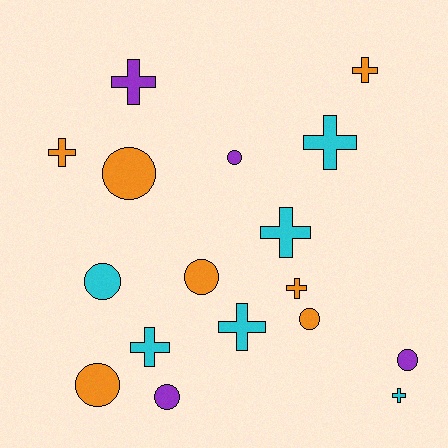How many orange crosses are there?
There are 3 orange crosses.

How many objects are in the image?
There are 17 objects.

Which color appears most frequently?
Orange, with 7 objects.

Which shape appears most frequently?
Cross, with 9 objects.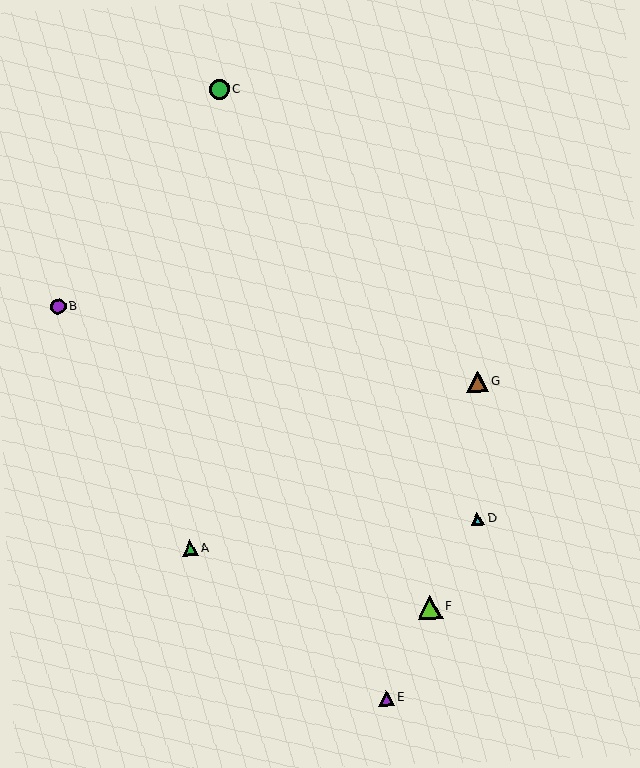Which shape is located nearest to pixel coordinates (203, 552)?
The green triangle (labeled A) at (190, 548) is nearest to that location.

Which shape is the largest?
The lime triangle (labeled F) is the largest.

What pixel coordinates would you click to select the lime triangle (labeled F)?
Click at (430, 607) to select the lime triangle F.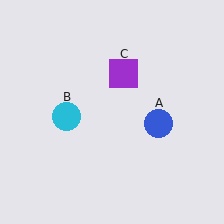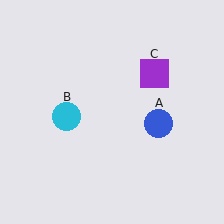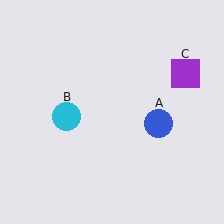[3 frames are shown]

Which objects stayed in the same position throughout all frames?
Blue circle (object A) and cyan circle (object B) remained stationary.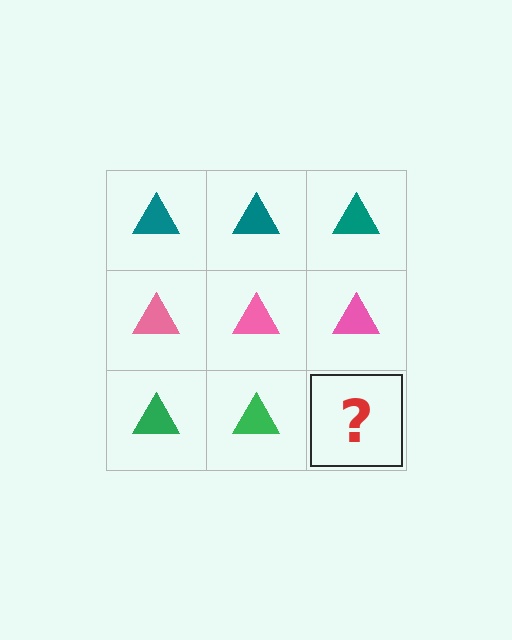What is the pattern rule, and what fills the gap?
The rule is that each row has a consistent color. The gap should be filled with a green triangle.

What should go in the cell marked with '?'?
The missing cell should contain a green triangle.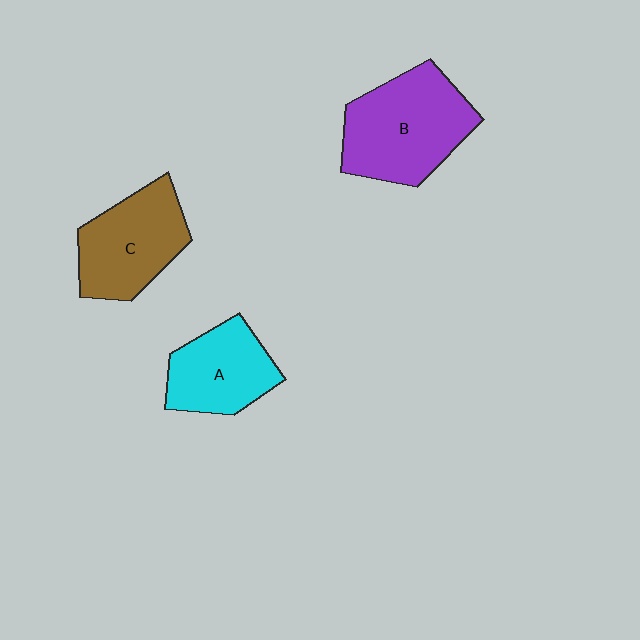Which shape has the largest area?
Shape B (purple).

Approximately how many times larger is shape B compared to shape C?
Approximately 1.2 times.